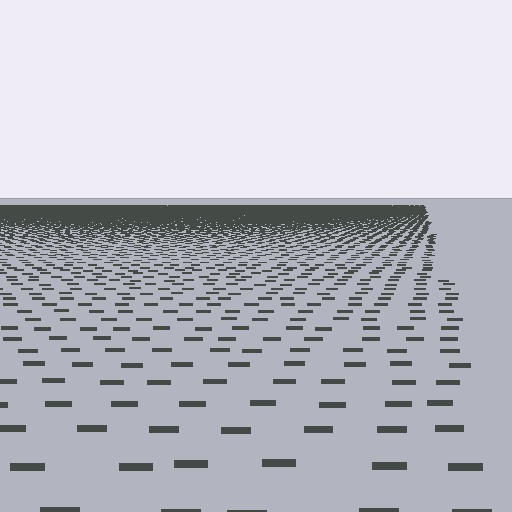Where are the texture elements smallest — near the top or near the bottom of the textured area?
Near the top.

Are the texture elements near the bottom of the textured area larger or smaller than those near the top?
Larger. Near the bottom, elements are closer to the viewer and appear at a bigger on-screen size.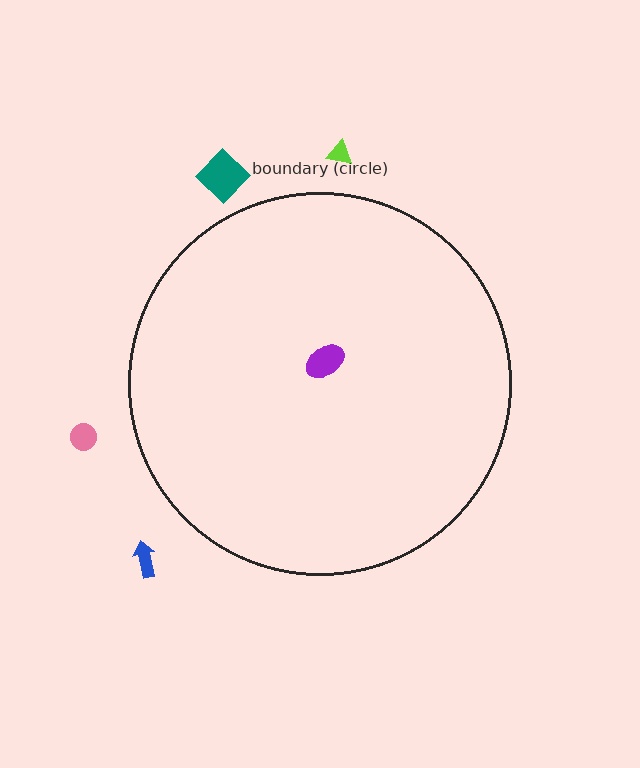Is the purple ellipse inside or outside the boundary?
Inside.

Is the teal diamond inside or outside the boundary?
Outside.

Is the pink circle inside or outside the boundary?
Outside.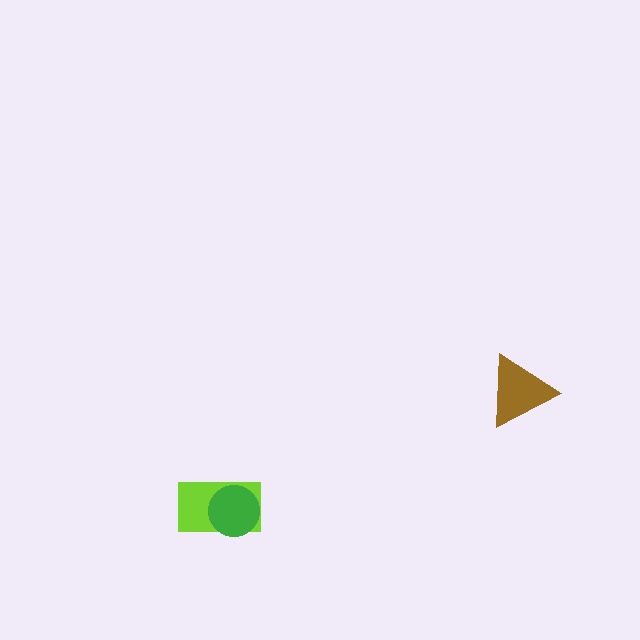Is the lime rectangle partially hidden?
Yes, it is partially covered by another shape.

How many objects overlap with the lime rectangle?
1 object overlaps with the lime rectangle.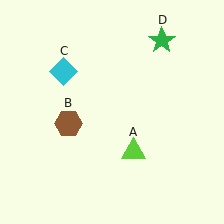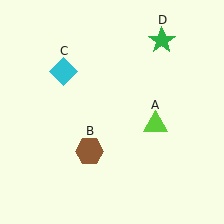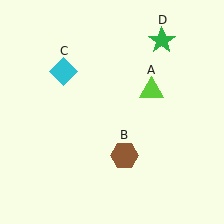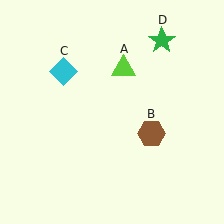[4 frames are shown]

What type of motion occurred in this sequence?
The lime triangle (object A), brown hexagon (object B) rotated counterclockwise around the center of the scene.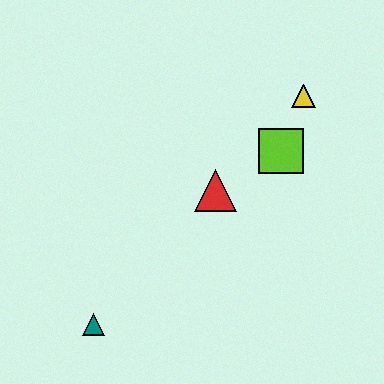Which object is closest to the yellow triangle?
The lime square is closest to the yellow triangle.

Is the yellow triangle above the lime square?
Yes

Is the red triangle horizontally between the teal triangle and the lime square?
Yes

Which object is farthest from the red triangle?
The teal triangle is farthest from the red triangle.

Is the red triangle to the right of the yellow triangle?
No